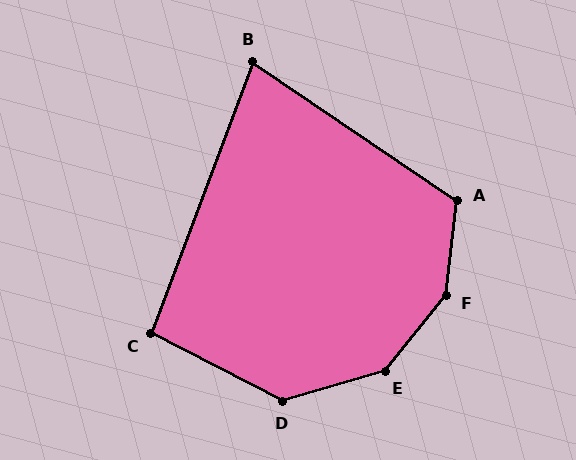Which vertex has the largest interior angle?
F, at approximately 147 degrees.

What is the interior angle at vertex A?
Approximately 118 degrees (obtuse).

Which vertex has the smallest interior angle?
B, at approximately 77 degrees.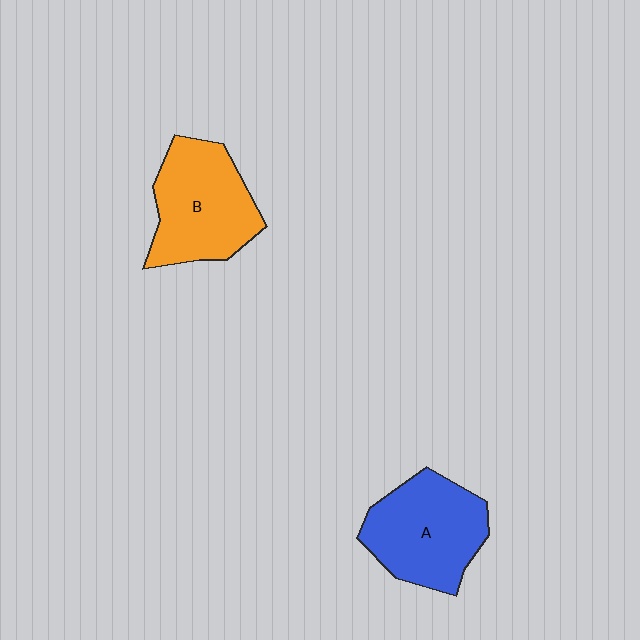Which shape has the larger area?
Shape A (blue).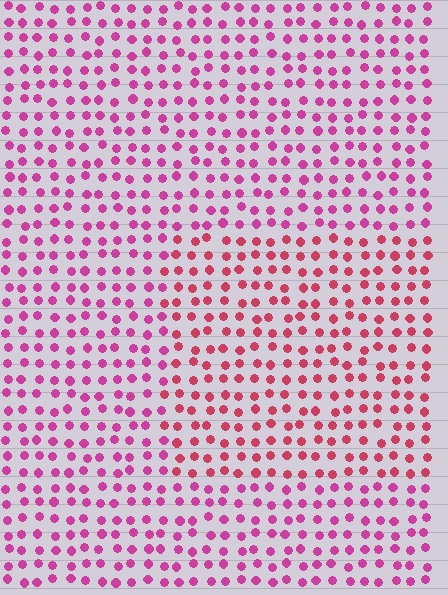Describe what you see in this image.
The image is filled with small magenta elements in a uniform arrangement. A rectangle-shaped region is visible where the elements are tinted to a slightly different hue, forming a subtle color boundary.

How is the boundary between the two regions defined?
The boundary is defined purely by a slight shift in hue (about 26 degrees). Spacing, size, and orientation are identical on both sides.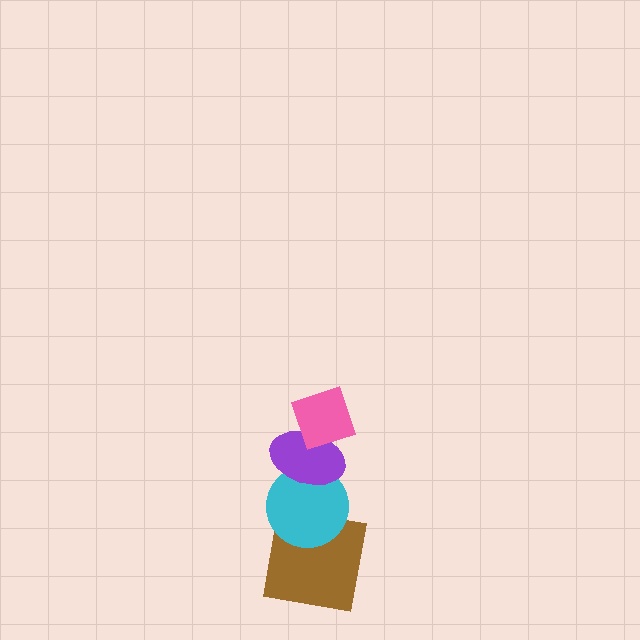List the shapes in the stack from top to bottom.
From top to bottom: the pink diamond, the purple ellipse, the cyan circle, the brown square.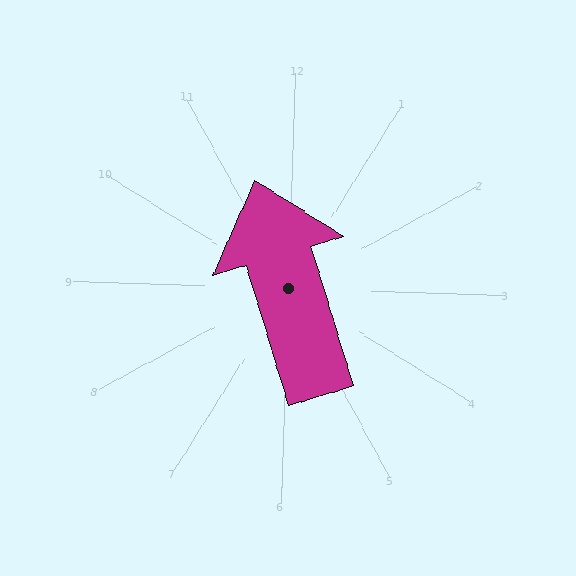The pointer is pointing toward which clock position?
Roughly 11 o'clock.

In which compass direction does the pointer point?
North.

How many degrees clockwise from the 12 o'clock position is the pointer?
Approximately 341 degrees.